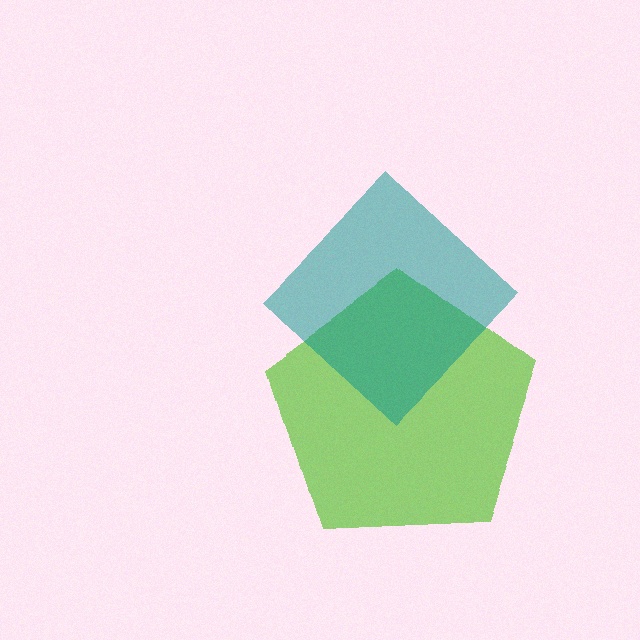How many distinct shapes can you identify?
There are 2 distinct shapes: a lime pentagon, a teal diamond.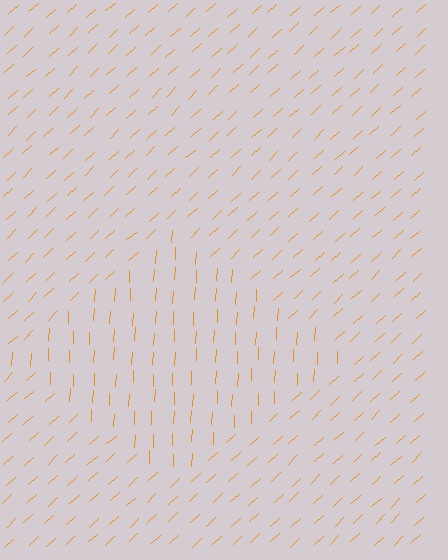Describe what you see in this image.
The image is filled with small orange line segments. A diamond region in the image has lines oriented differently from the surrounding lines, creating a visible texture boundary.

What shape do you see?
I see a diamond.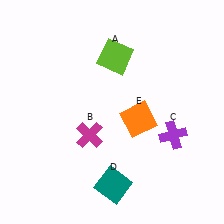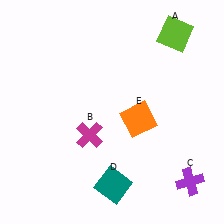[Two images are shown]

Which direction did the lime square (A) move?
The lime square (A) moved right.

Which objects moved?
The objects that moved are: the lime square (A), the purple cross (C).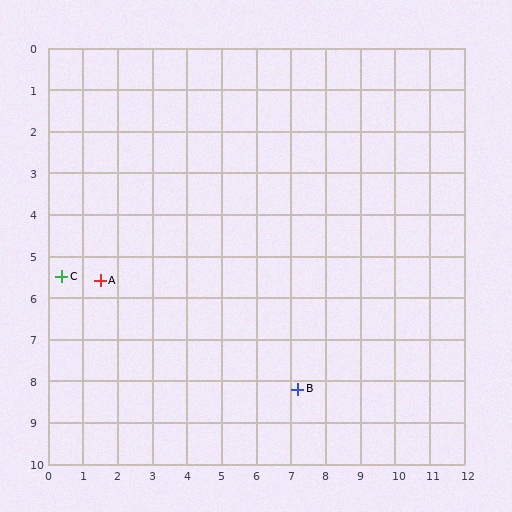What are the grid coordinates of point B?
Point B is at approximately (7.2, 8.2).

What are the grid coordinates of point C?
Point C is at approximately (0.4, 5.5).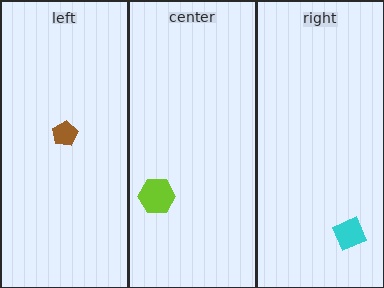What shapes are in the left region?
The brown pentagon.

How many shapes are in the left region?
1.